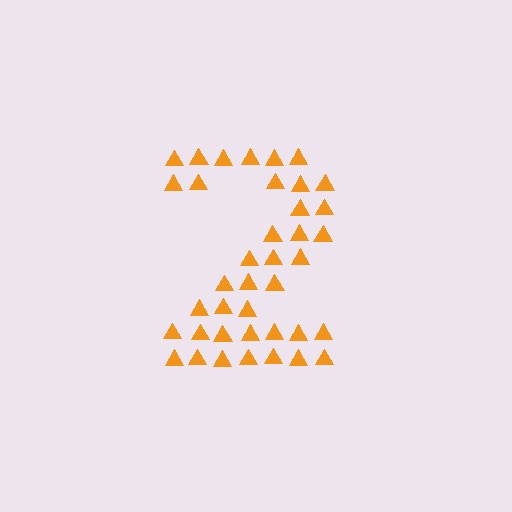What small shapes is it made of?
It is made of small triangles.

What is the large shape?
The large shape is the digit 2.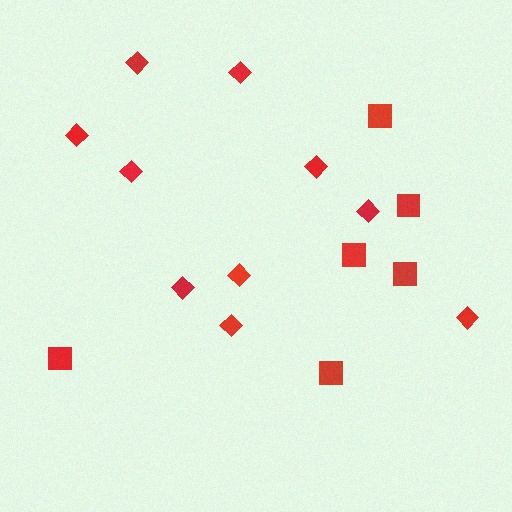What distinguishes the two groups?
There are 2 groups: one group of squares (6) and one group of diamonds (10).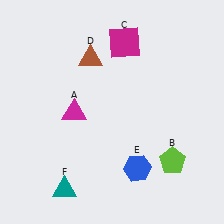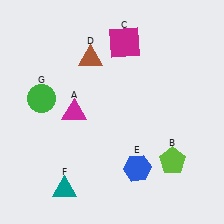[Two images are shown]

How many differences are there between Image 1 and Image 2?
There is 1 difference between the two images.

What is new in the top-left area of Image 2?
A green circle (G) was added in the top-left area of Image 2.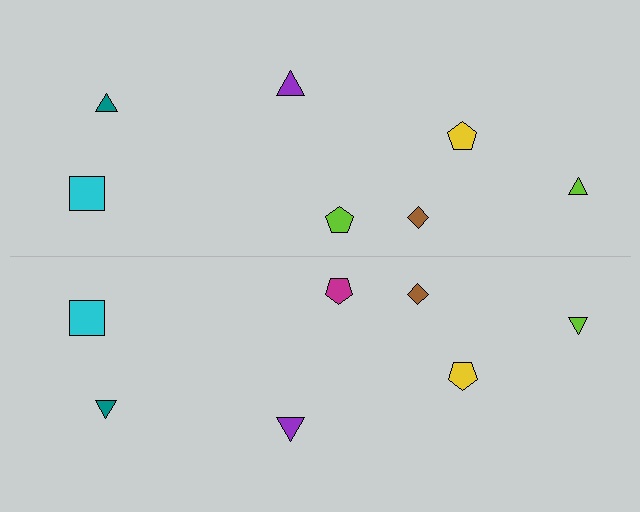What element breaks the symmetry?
The magenta pentagon on the bottom side breaks the symmetry — its mirror counterpart is lime.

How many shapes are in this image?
There are 14 shapes in this image.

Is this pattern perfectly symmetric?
No, the pattern is not perfectly symmetric. The magenta pentagon on the bottom side breaks the symmetry — its mirror counterpart is lime.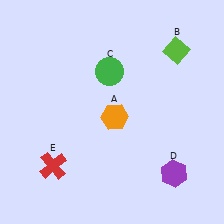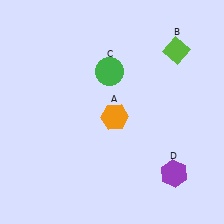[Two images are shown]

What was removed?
The red cross (E) was removed in Image 2.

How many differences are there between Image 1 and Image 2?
There is 1 difference between the two images.